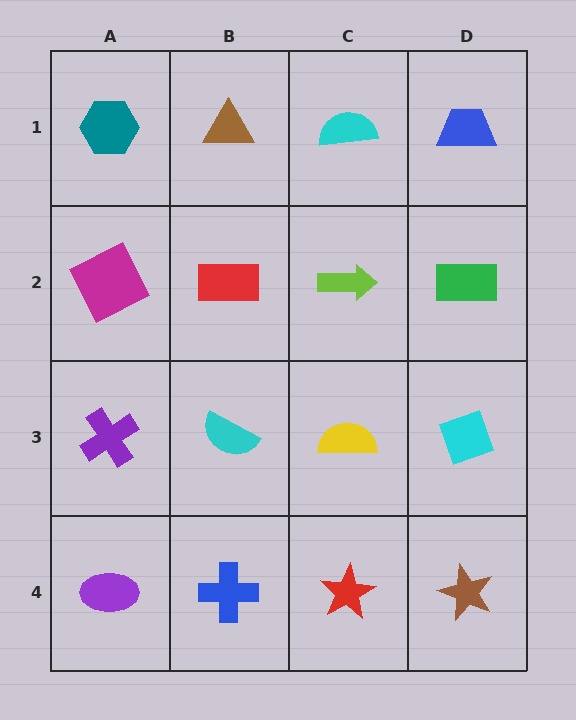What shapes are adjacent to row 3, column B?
A red rectangle (row 2, column B), a blue cross (row 4, column B), a purple cross (row 3, column A), a yellow semicircle (row 3, column C).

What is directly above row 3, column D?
A green rectangle.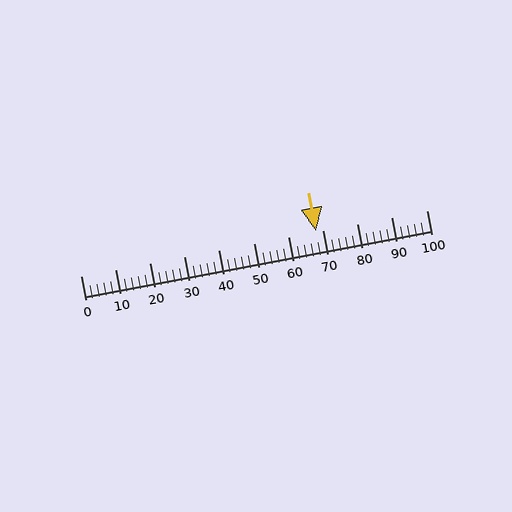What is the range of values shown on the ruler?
The ruler shows values from 0 to 100.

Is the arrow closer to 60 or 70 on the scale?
The arrow is closer to 70.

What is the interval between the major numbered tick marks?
The major tick marks are spaced 10 units apart.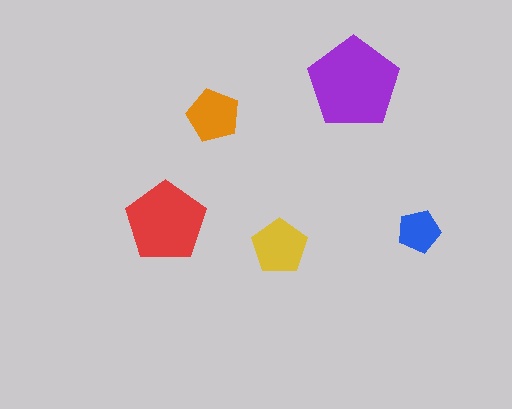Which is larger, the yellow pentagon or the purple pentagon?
The purple one.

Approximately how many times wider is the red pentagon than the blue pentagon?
About 2 times wider.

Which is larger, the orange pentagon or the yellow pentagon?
The yellow one.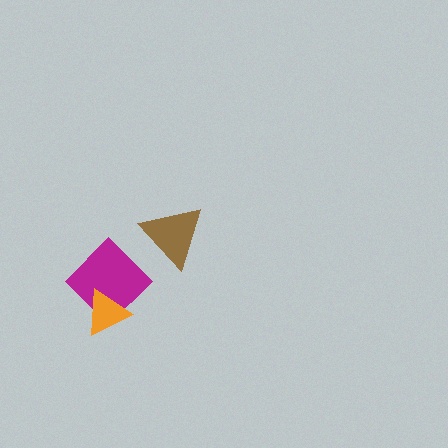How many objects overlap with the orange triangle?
1 object overlaps with the orange triangle.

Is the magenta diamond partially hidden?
Yes, it is partially covered by another shape.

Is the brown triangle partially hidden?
No, no other shape covers it.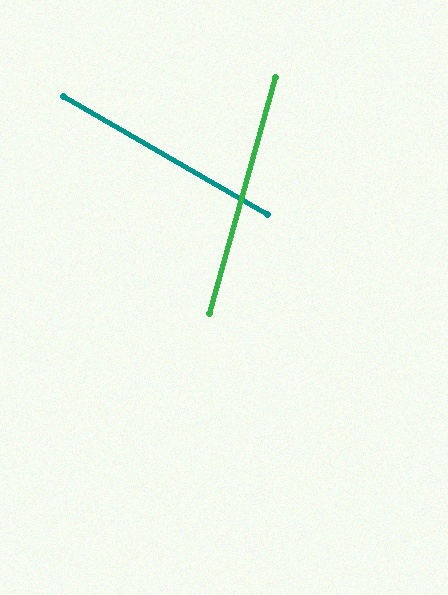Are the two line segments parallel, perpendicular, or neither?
Neither parallel nor perpendicular — they differ by about 75°.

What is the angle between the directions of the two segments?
Approximately 75 degrees.